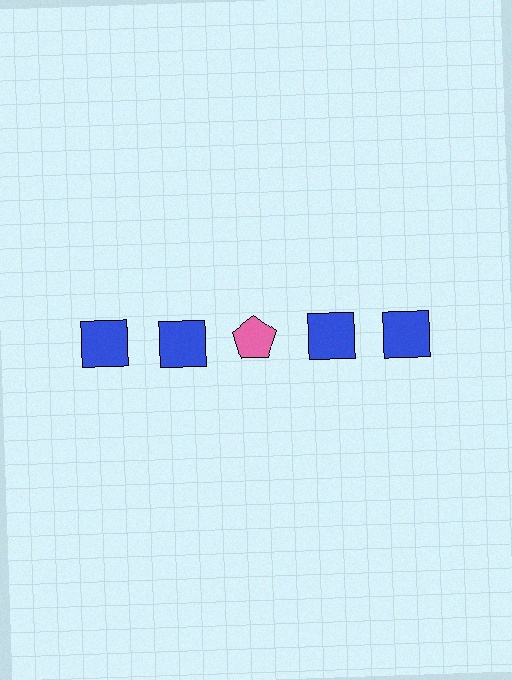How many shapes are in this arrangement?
There are 5 shapes arranged in a grid pattern.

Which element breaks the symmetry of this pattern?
The pink pentagon in the top row, center column breaks the symmetry. All other shapes are blue squares.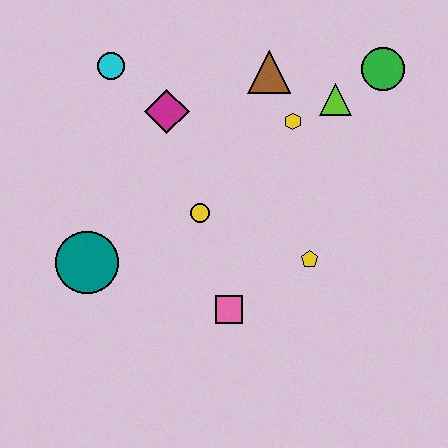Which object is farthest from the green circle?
The teal circle is farthest from the green circle.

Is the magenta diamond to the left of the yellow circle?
Yes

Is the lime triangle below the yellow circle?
No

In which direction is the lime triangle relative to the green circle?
The lime triangle is to the left of the green circle.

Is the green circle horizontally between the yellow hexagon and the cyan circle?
No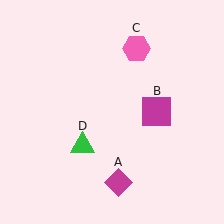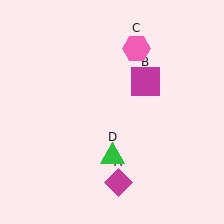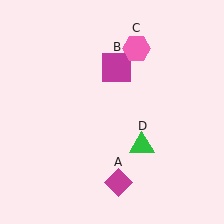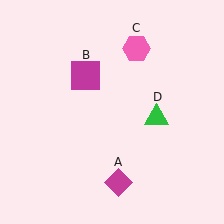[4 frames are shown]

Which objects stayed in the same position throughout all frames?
Magenta diamond (object A) and pink hexagon (object C) remained stationary.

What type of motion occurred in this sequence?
The magenta square (object B), green triangle (object D) rotated counterclockwise around the center of the scene.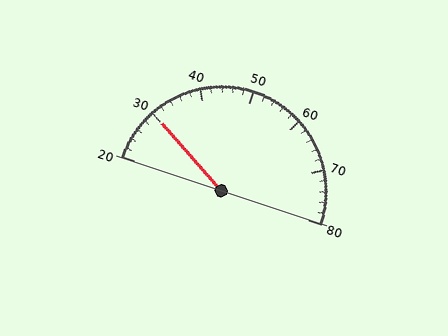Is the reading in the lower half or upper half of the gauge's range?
The reading is in the lower half of the range (20 to 80).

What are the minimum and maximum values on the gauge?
The gauge ranges from 20 to 80.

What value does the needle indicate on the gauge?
The needle indicates approximately 30.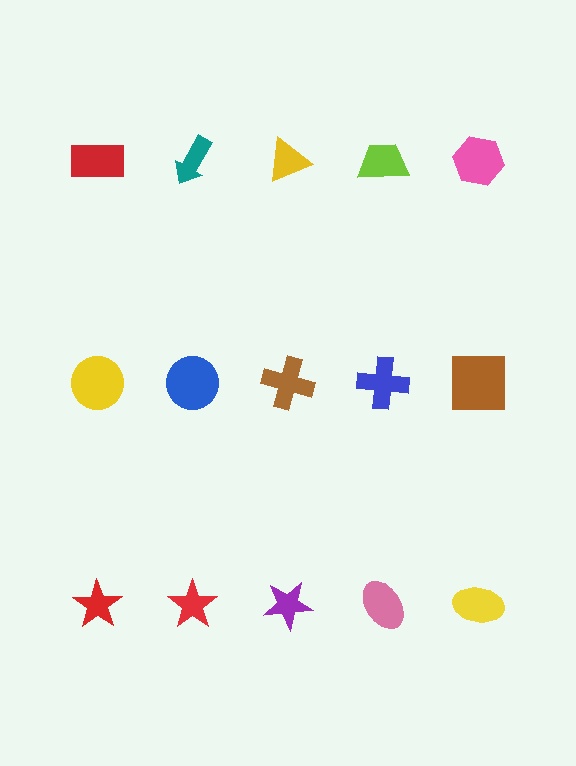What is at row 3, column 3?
A purple star.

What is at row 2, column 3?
A brown cross.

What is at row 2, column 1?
A yellow circle.